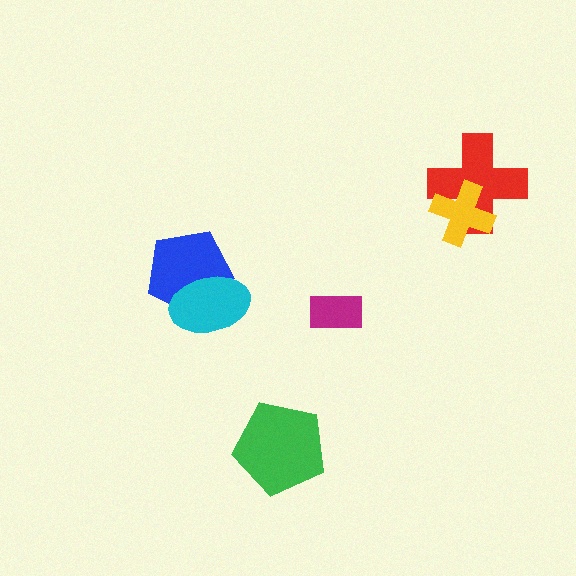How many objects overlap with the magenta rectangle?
0 objects overlap with the magenta rectangle.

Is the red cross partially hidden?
Yes, it is partially covered by another shape.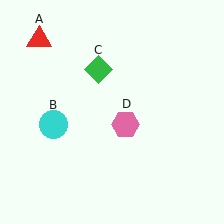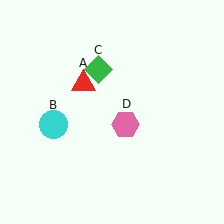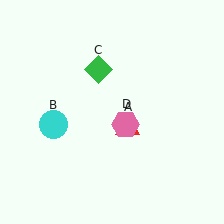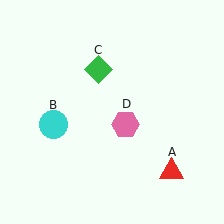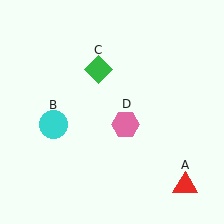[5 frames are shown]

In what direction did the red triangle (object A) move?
The red triangle (object A) moved down and to the right.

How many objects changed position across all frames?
1 object changed position: red triangle (object A).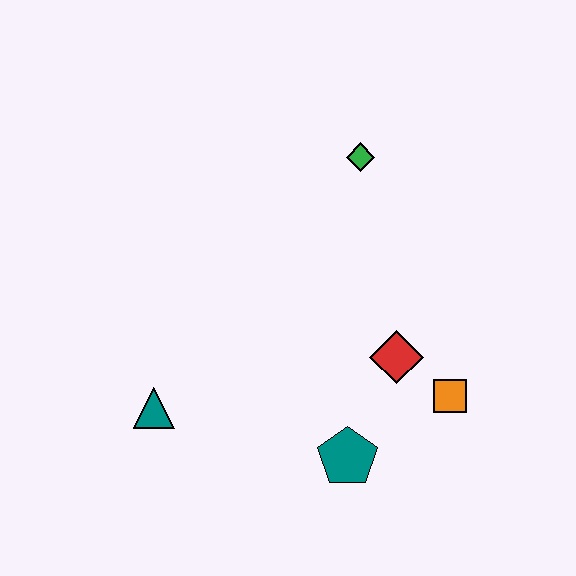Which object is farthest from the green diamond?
The teal triangle is farthest from the green diamond.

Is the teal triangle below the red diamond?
Yes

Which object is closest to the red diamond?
The orange square is closest to the red diamond.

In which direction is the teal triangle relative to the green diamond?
The teal triangle is below the green diamond.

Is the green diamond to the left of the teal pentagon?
No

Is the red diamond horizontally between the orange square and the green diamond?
Yes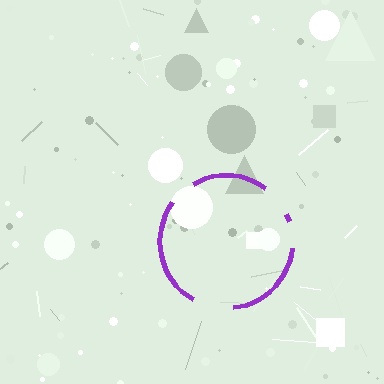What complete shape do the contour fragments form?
The contour fragments form a circle.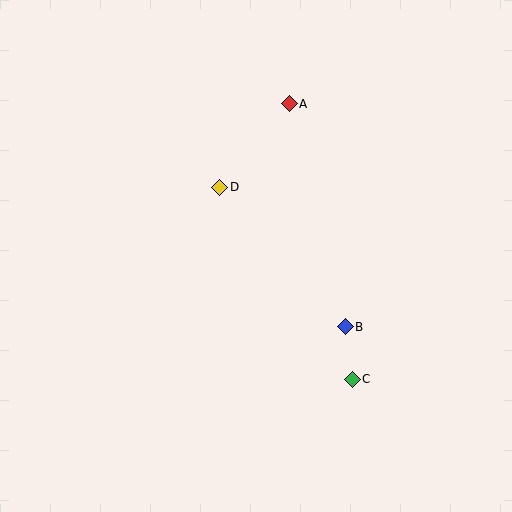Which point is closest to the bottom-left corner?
Point C is closest to the bottom-left corner.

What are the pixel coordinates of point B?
Point B is at (345, 327).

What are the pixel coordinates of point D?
Point D is at (220, 187).